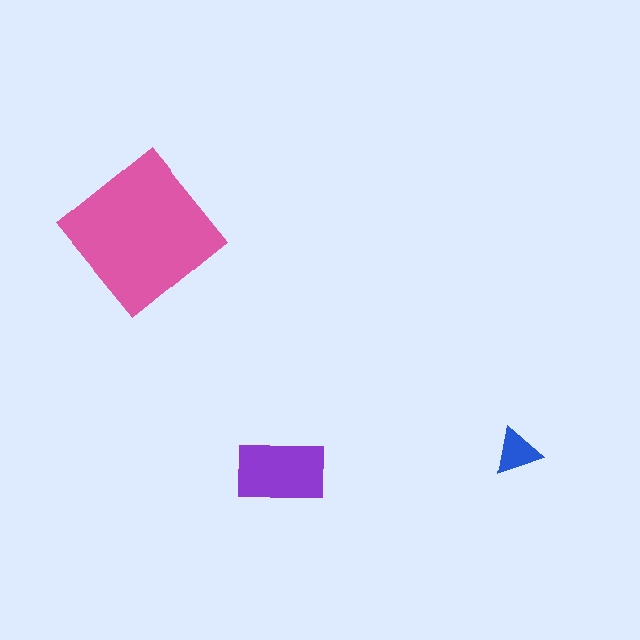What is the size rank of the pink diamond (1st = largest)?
1st.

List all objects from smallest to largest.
The blue triangle, the purple rectangle, the pink diamond.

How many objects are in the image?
There are 3 objects in the image.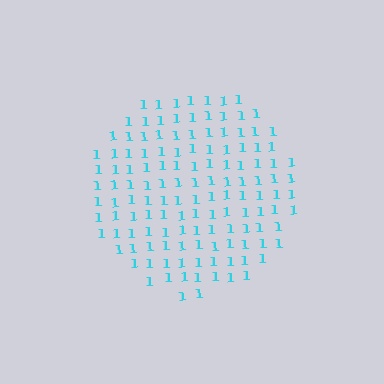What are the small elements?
The small elements are digit 1's.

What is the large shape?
The large shape is a circle.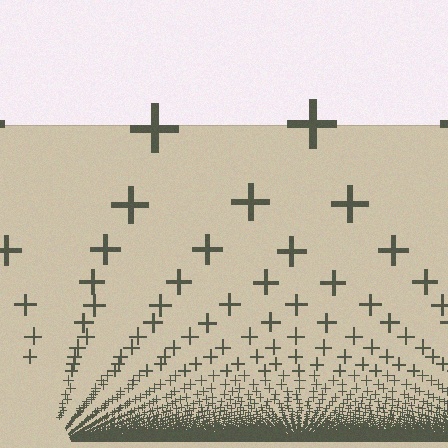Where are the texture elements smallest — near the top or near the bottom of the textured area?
Near the bottom.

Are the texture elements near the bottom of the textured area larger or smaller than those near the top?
Smaller. The gradient is inverted — elements near the bottom are smaller and denser.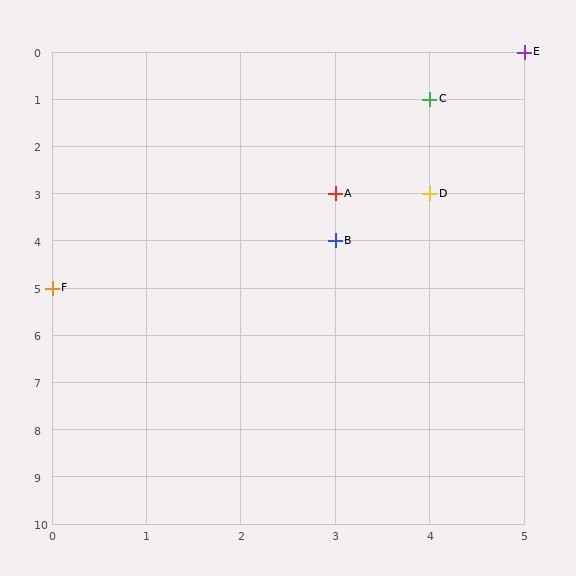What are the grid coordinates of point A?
Point A is at grid coordinates (3, 3).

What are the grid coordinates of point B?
Point B is at grid coordinates (3, 4).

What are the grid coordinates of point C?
Point C is at grid coordinates (4, 1).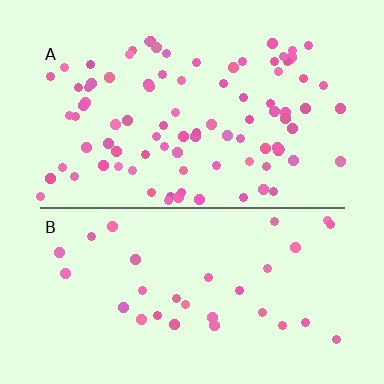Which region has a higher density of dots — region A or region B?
A (the top).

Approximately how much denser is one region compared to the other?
Approximately 2.8× — region A over region B.